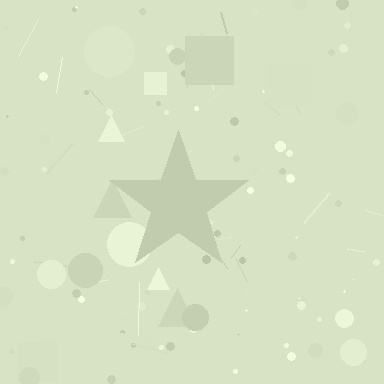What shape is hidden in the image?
A star is hidden in the image.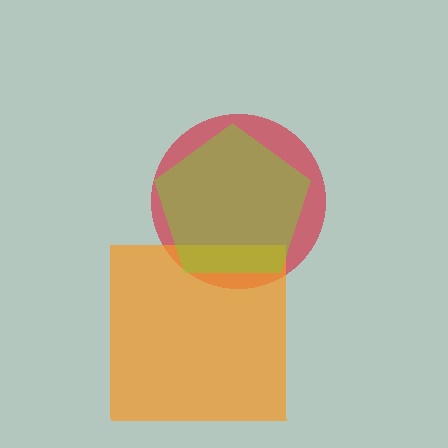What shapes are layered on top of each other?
The layered shapes are: a red circle, an orange square, a lime pentagon.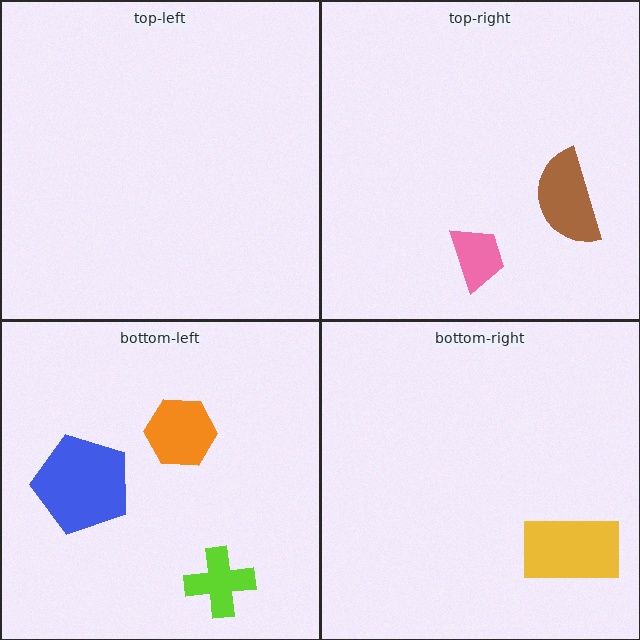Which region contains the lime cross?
The bottom-left region.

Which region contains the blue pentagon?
The bottom-left region.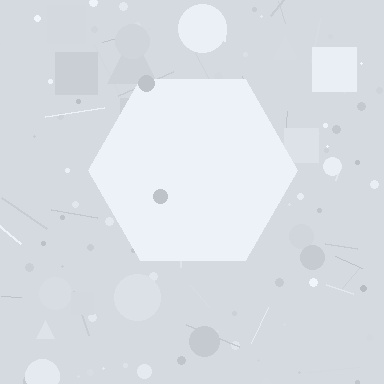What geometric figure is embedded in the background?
A hexagon is embedded in the background.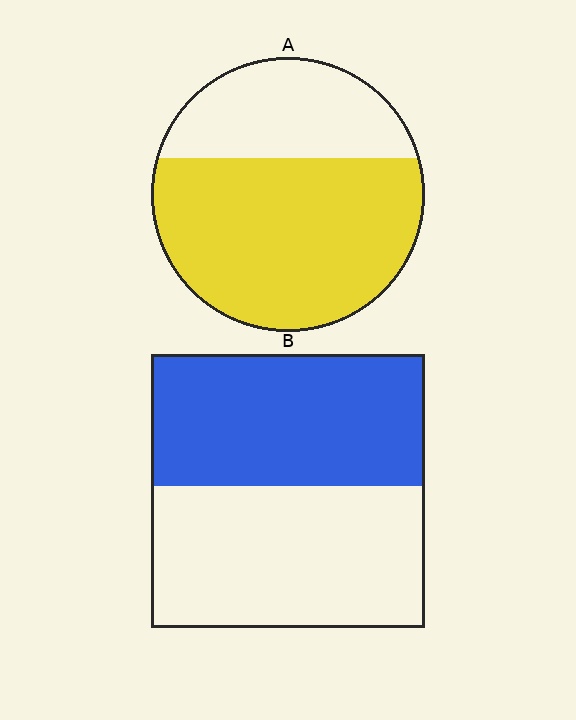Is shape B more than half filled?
Roughly half.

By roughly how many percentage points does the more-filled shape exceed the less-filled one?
By roughly 20 percentage points (A over B).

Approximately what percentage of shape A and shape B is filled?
A is approximately 65% and B is approximately 50%.